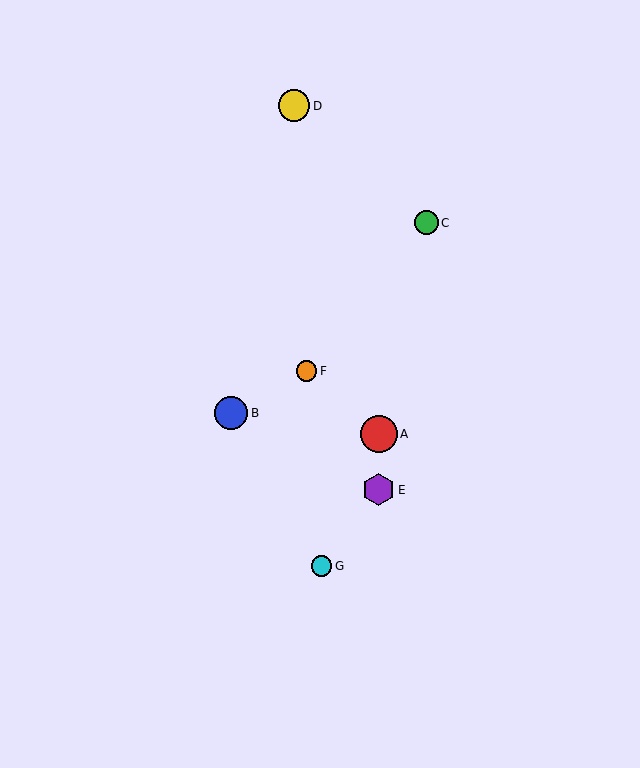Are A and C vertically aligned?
No, A is at x≈379 and C is at x≈426.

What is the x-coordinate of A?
Object A is at x≈379.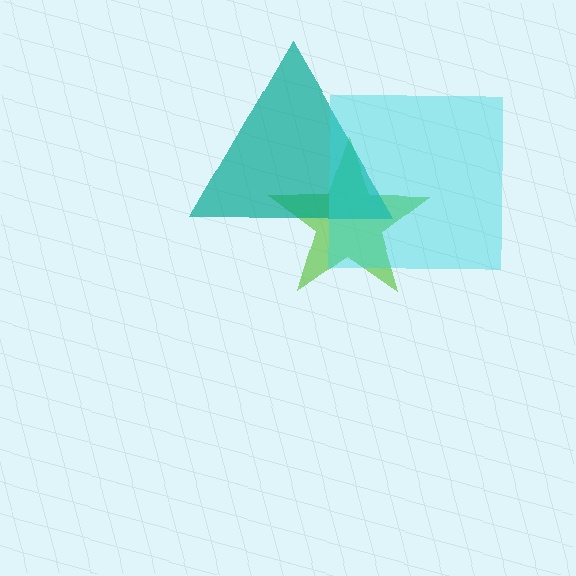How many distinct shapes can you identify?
There are 3 distinct shapes: a lime star, a teal triangle, a cyan square.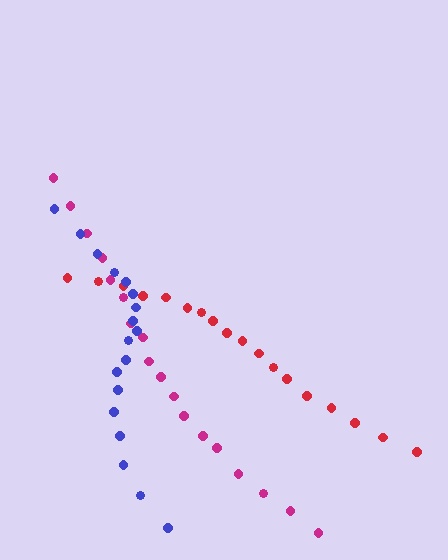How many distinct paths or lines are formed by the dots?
There are 3 distinct paths.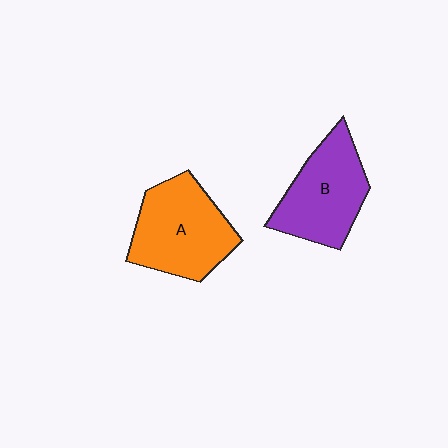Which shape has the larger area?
Shape A (orange).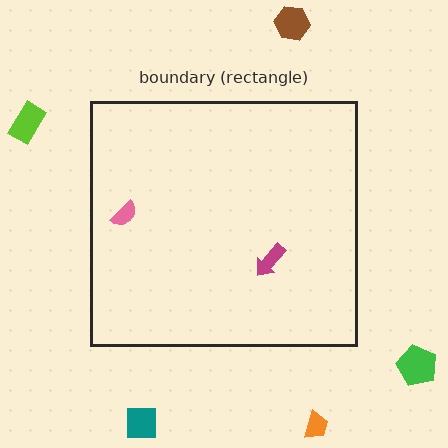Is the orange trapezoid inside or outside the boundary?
Outside.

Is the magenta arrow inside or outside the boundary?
Inside.